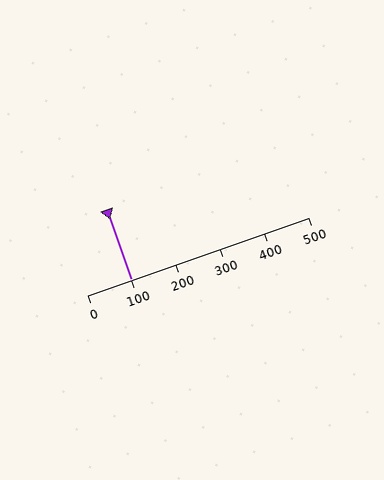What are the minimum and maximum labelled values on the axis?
The axis runs from 0 to 500.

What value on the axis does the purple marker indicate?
The marker indicates approximately 100.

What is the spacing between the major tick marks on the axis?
The major ticks are spaced 100 apart.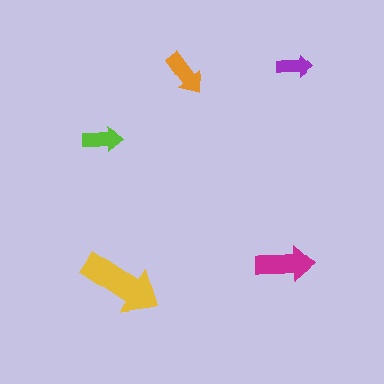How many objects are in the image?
There are 5 objects in the image.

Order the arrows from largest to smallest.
the yellow one, the magenta one, the orange one, the lime one, the purple one.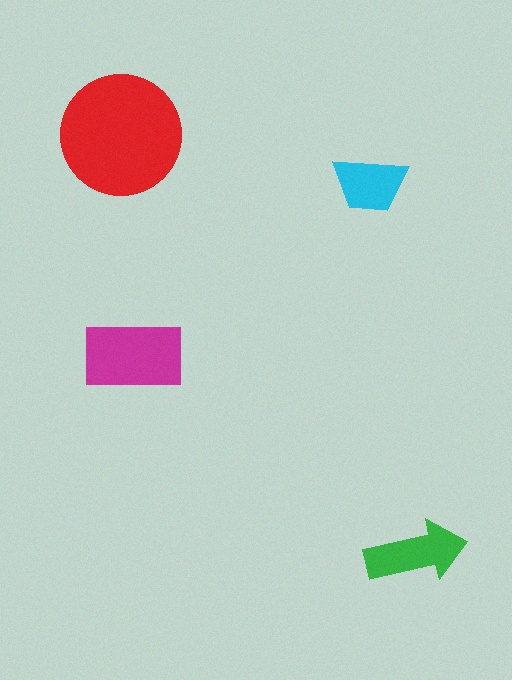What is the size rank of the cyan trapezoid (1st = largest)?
4th.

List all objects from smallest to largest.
The cyan trapezoid, the green arrow, the magenta rectangle, the red circle.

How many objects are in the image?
There are 4 objects in the image.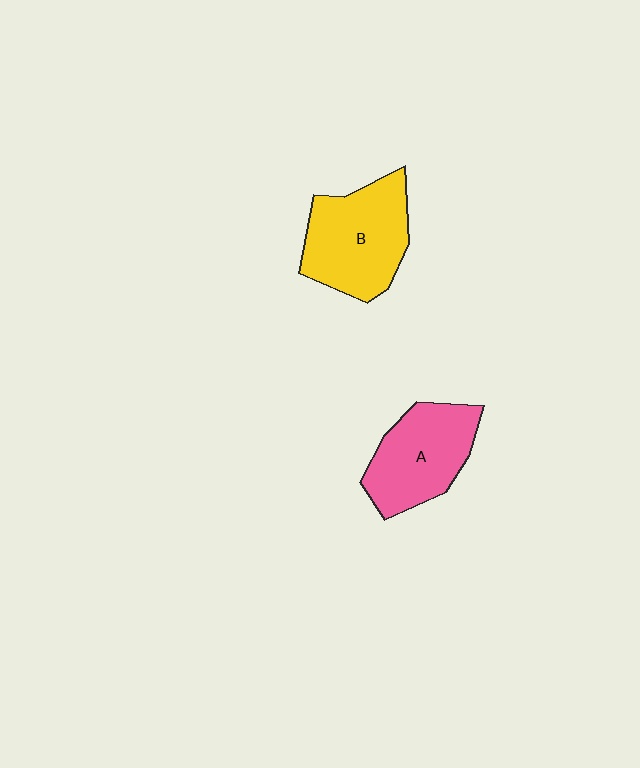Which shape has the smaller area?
Shape A (pink).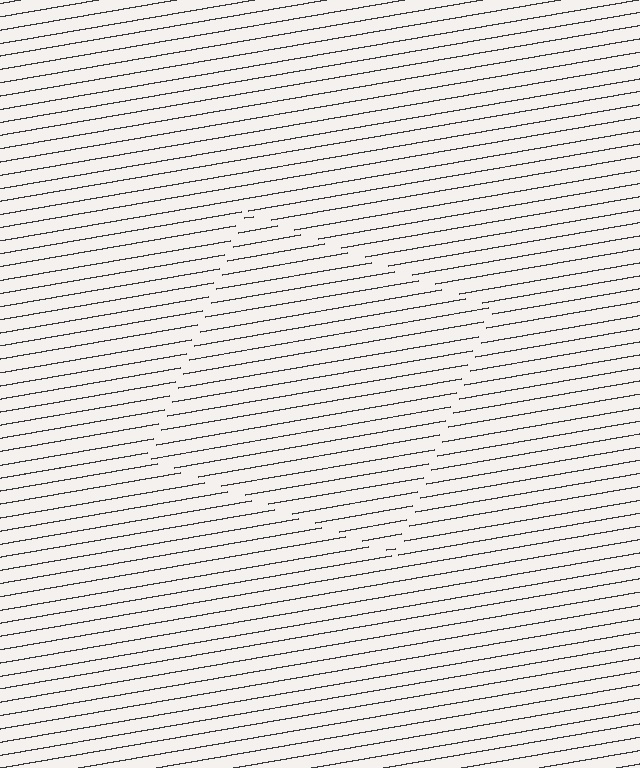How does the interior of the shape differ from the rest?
The interior of the shape contains the same grating, shifted by half a period — the contour is defined by the phase discontinuity where line-ends from the inner and outer gratings abut.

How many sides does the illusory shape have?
4 sides — the line-ends trace a square.